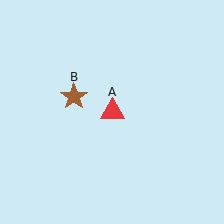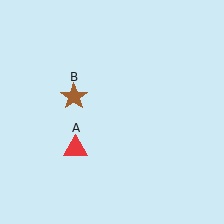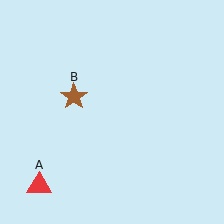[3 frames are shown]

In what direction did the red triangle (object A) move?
The red triangle (object A) moved down and to the left.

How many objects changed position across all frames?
1 object changed position: red triangle (object A).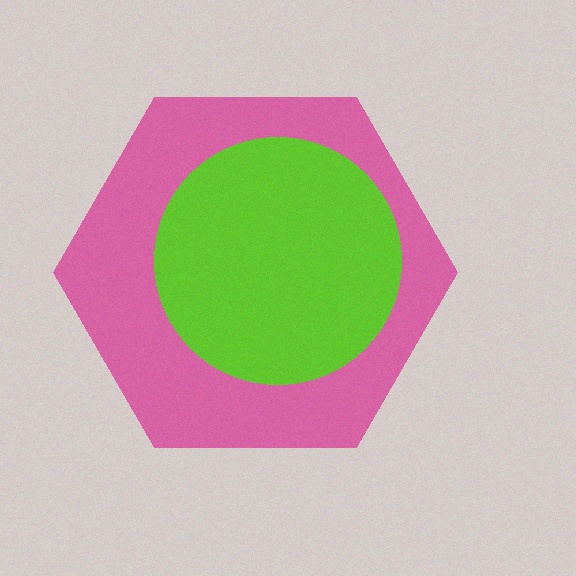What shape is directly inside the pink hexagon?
The lime circle.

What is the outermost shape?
The pink hexagon.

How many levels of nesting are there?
2.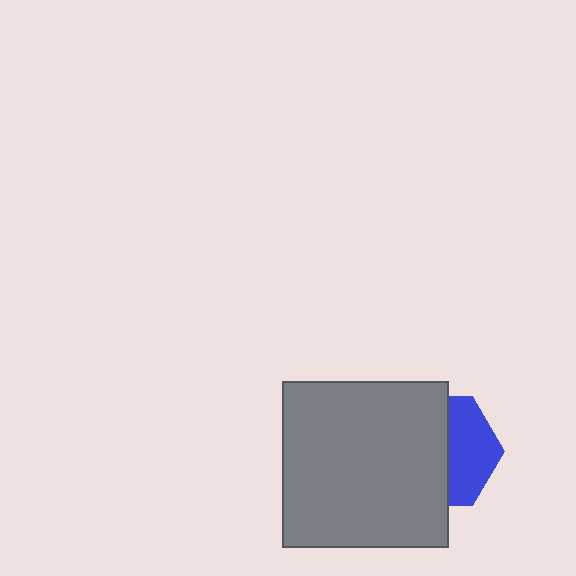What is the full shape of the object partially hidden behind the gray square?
The partially hidden object is a blue hexagon.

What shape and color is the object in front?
The object in front is a gray square.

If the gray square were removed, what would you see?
You would see the complete blue hexagon.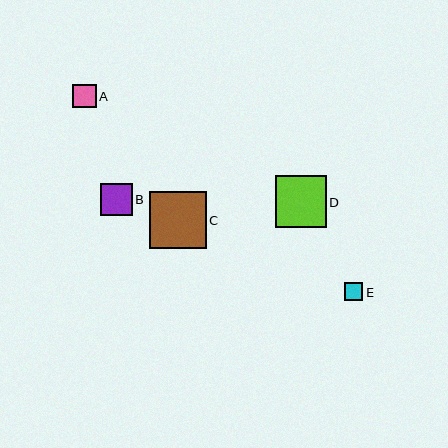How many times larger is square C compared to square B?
Square C is approximately 1.8 times the size of square B.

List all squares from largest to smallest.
From largest to smallest: C, D, B, A, E.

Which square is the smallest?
Square E is the smallest with a size of approximately 18 pixels.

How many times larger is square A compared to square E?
Square A is approximately 1.3 times the size of square E.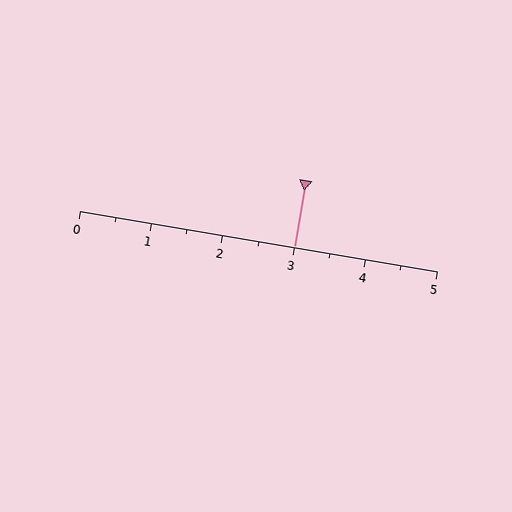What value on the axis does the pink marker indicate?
The marker indicates approximately 3.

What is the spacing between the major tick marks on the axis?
The major ticks are spaced 1 apart.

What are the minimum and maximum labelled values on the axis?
The axis runs from 0 to 5.